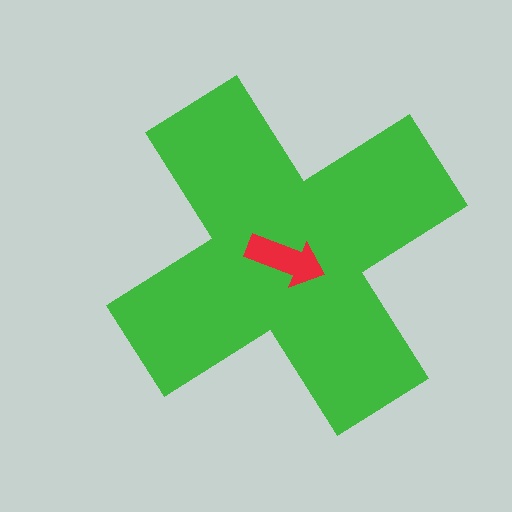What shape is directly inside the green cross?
The red arrow.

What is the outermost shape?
The green cross.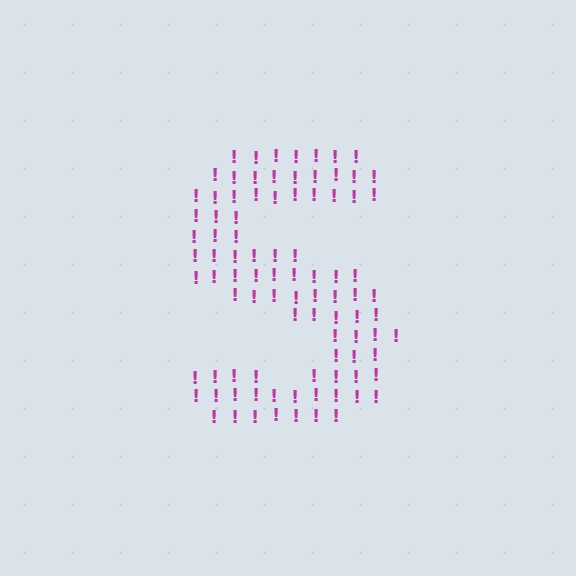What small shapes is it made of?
It is made of small exclamation marks.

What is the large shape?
The large shape is the letter S.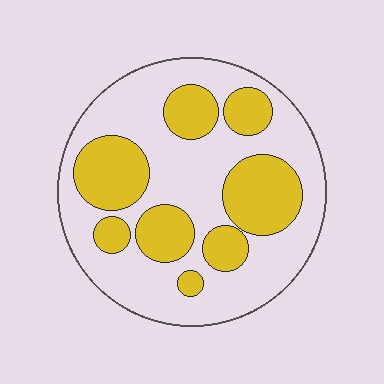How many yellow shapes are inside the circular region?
8.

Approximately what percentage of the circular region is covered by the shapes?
Approximately 35%.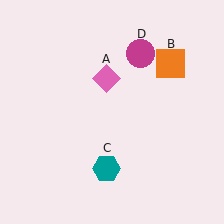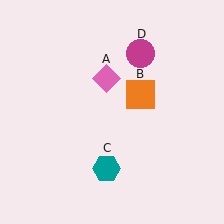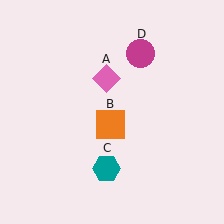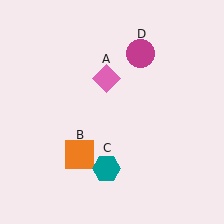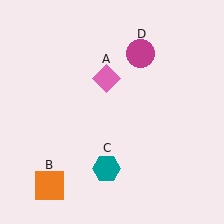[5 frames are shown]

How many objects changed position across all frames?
1 object changed position: orange square (object B).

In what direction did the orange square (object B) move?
The orange square (object B) moved down and to the left.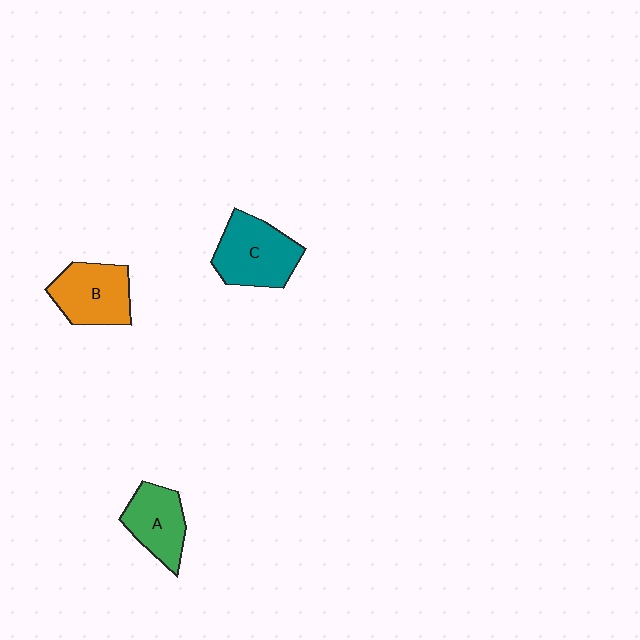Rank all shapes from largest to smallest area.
From largest to smallest: C (teal), B (orange), A (green).